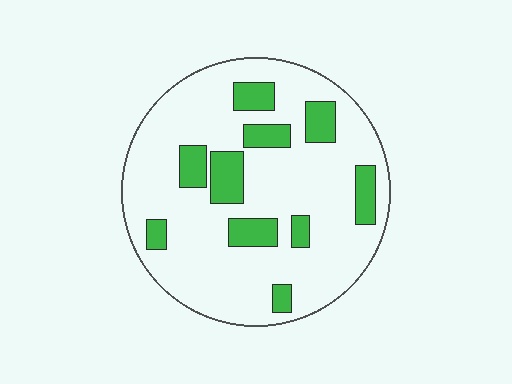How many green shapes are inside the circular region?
10.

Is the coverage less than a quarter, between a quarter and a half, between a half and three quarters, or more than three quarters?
Less than a quarter.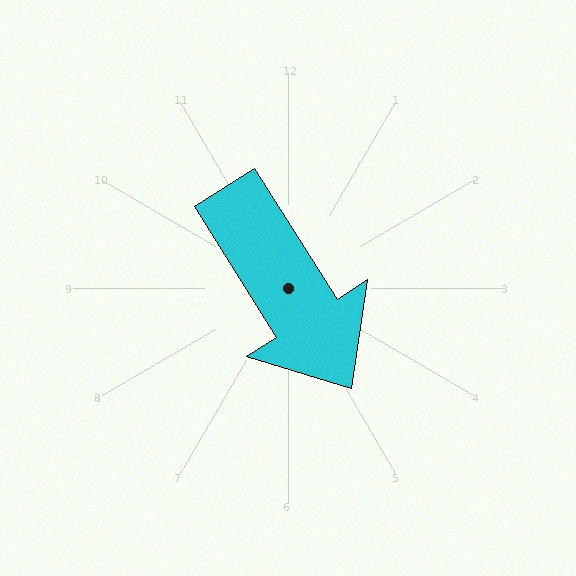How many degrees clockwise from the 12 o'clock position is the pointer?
Approximately 148 degrees.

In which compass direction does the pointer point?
Southeast.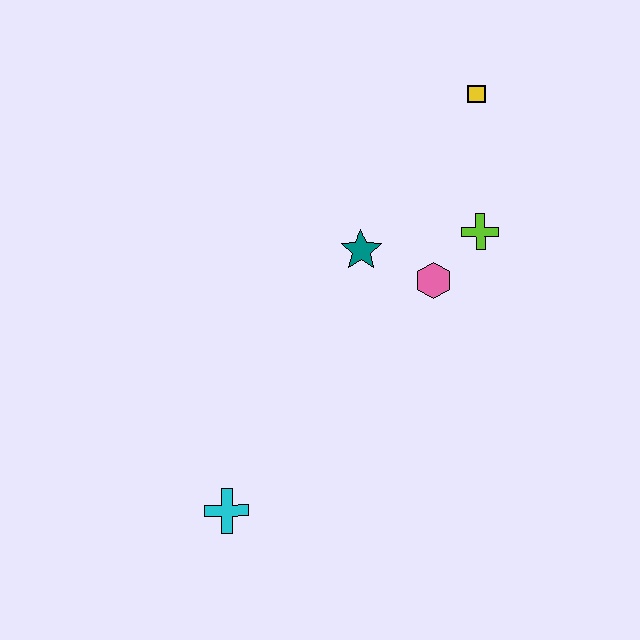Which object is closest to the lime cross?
The pink hexagon is closest to the lime cross.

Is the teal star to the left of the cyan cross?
No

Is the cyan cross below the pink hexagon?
Yes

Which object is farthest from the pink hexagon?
The cyan cross is farthest from the pink hexagon.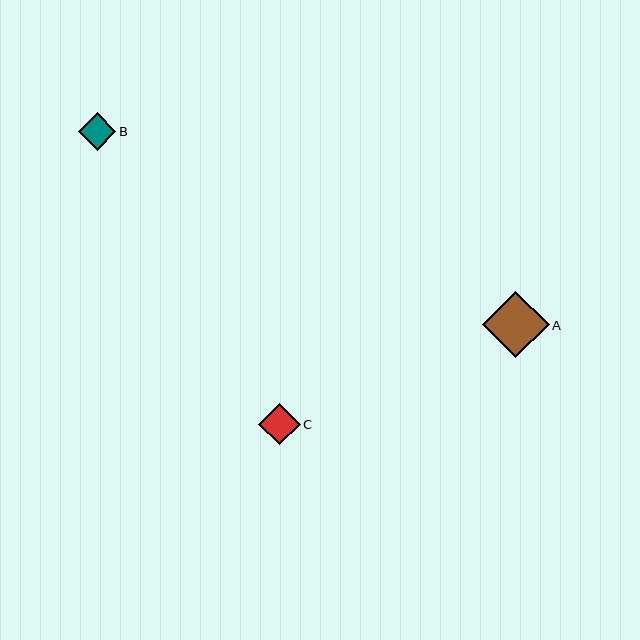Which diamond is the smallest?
Diamond B is the smallest with a size of approximately 37 pixels.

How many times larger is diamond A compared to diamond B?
Diamond A is approximately 1.8 times the size of diamond B.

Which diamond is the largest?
Diamond A is the largest with a size of approximately 66 pixels.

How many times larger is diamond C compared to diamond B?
Diamond C is approximately 1.1 times the size of diamond B.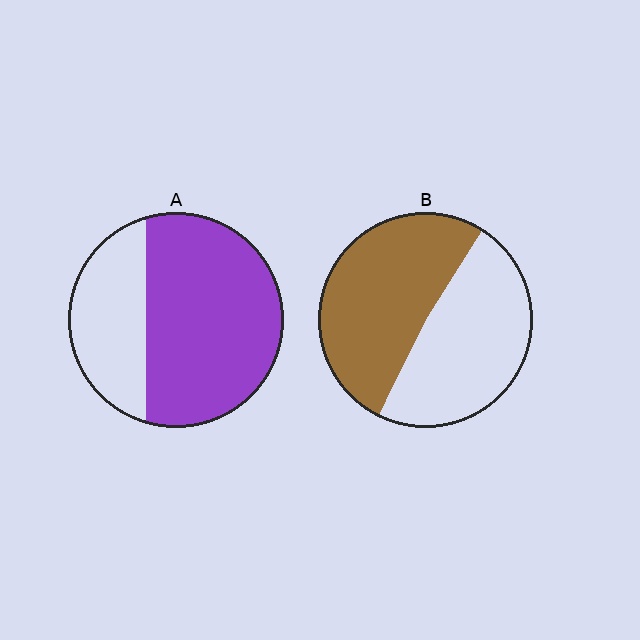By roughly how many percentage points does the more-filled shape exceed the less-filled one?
By roughly 15 percentage points (A over B).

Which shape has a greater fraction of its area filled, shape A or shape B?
Shape A.